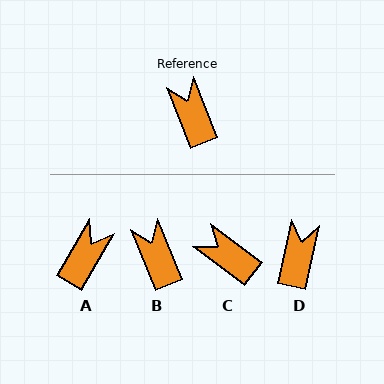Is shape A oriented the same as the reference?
No, it is off by about 52 degrees.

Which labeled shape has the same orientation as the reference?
B.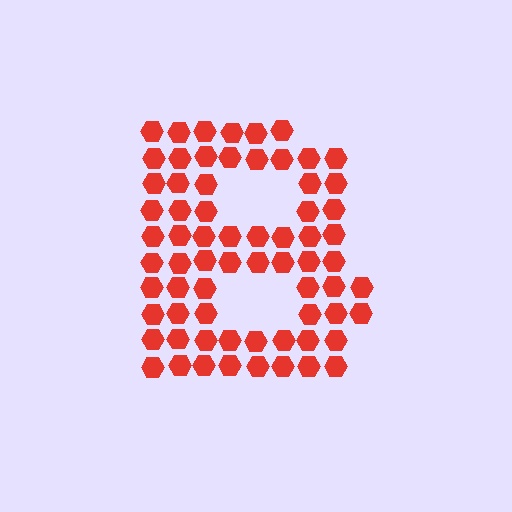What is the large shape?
The large shape is the letter B.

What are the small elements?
The small elements are hexagons.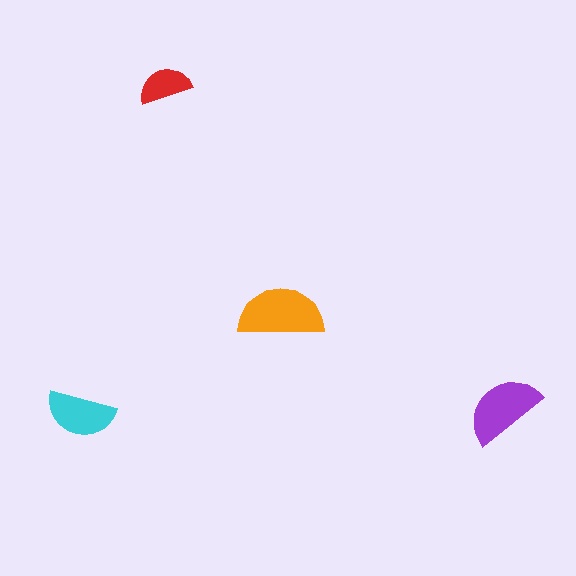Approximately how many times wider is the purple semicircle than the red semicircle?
About 1.5 times wider.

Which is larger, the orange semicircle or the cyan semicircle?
The orange one.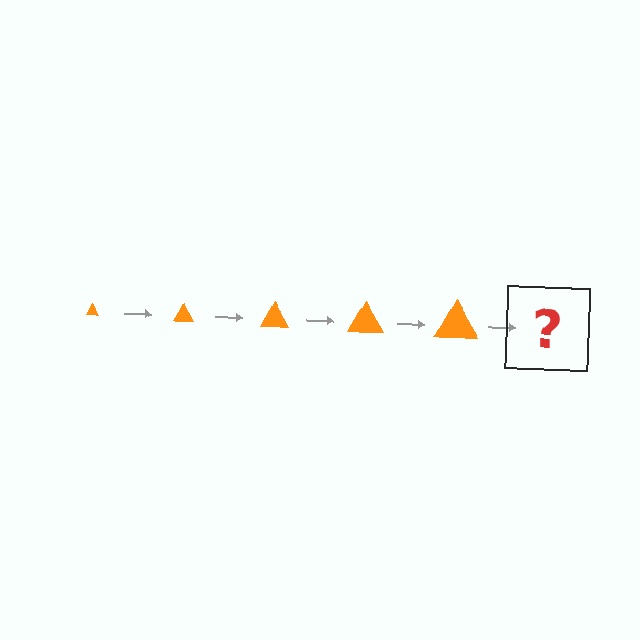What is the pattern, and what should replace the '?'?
The pattern is that the triangle gets progressively larger each step. The '?' should be an orange triangle, larger than the previous one.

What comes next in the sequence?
The next element should be an orange triangle, larger than the previous one.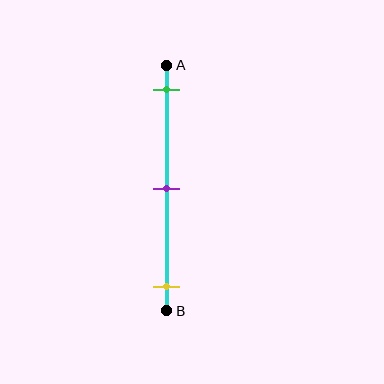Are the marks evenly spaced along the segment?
Yes, the marks are approximately evenly spaced.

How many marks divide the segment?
There are 3 marks dividing the segment.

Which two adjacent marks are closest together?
The green and purple marks are the closest adjacent pair.